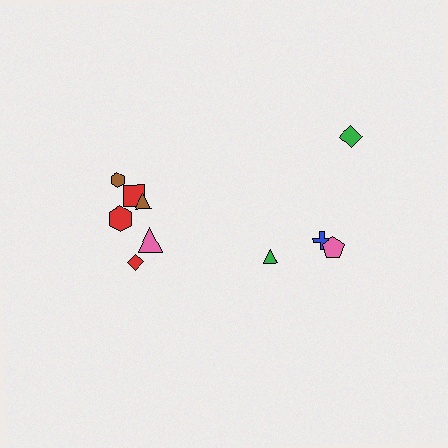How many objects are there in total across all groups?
There are 10 objects.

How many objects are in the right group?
There are 4 objects.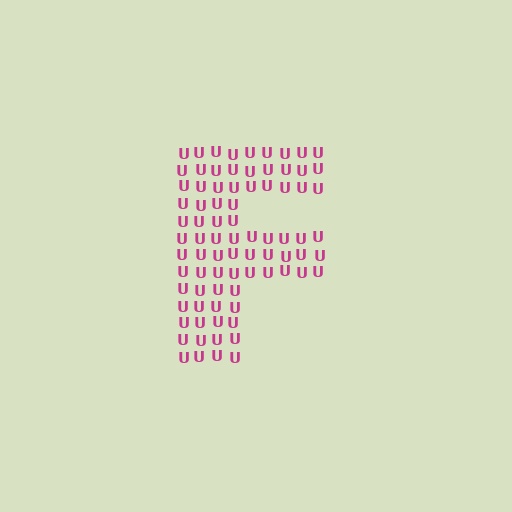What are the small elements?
The small elements are letter U's.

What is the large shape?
The large shape is the letter F.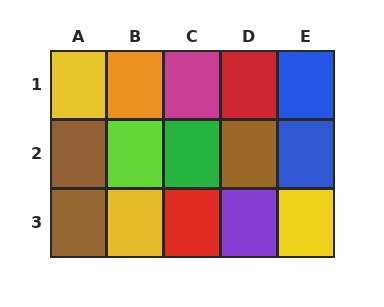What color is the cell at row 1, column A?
Yellow.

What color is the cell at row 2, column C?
Green.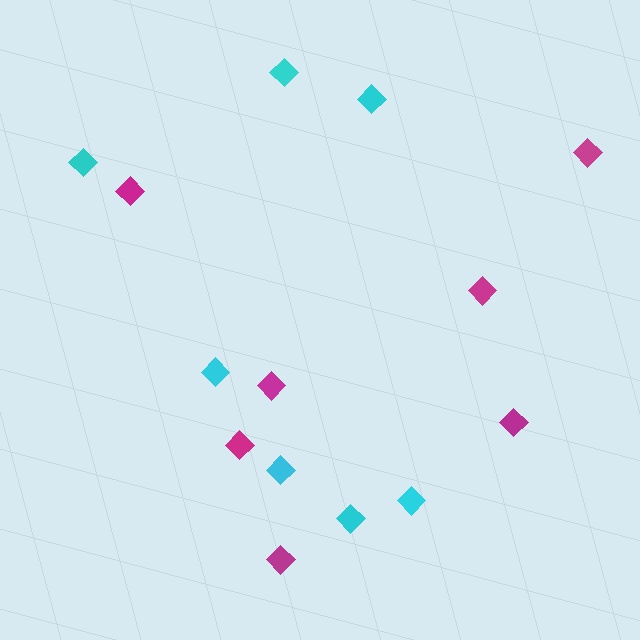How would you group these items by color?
There are 2 groups: one group of magenta diamonds (7) and one group of cyan diamonds (7).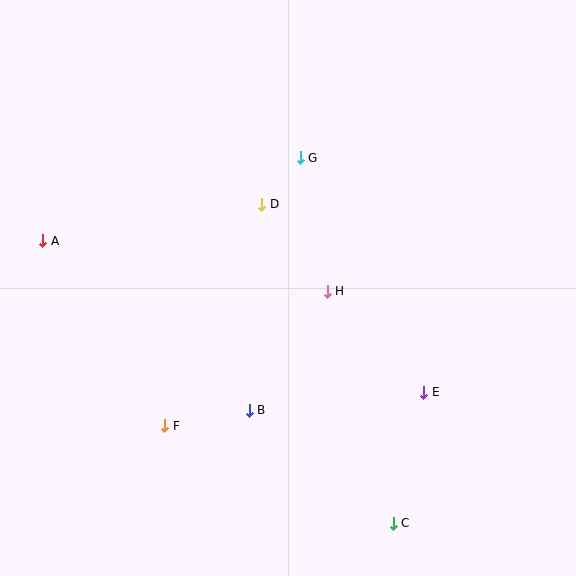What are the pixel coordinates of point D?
Point D is at (262, 204).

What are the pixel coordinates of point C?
Point C is at (393, 523).